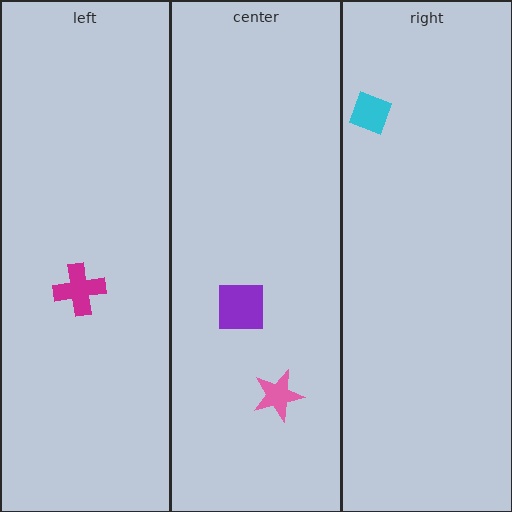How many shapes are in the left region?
1.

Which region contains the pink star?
The center region.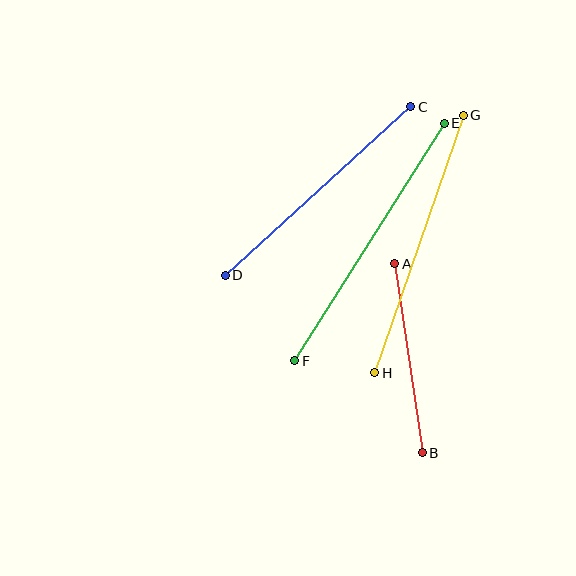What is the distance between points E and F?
The distance is approximately 280 pixels.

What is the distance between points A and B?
The distance is approximately 191 pixels.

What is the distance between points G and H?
The distance is approximately 272 pixels.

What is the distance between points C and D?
The distance is approximately 251 pixels.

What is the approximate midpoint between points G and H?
The midpoint is at approximately (419, 244) pixels.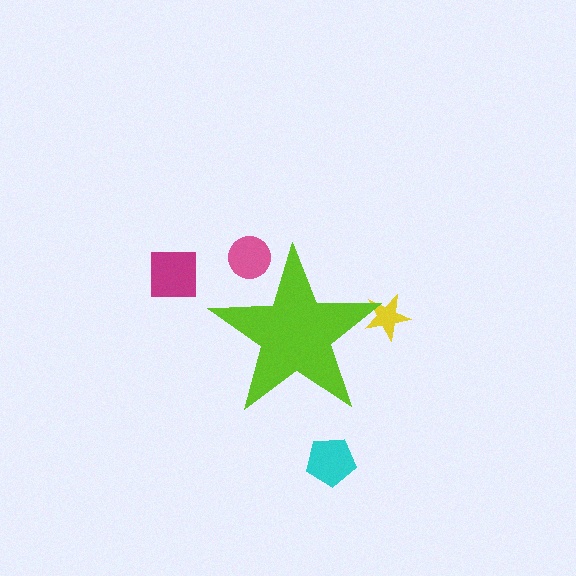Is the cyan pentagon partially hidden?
No, the cyan pentagon is fully visible.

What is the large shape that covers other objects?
A lime star.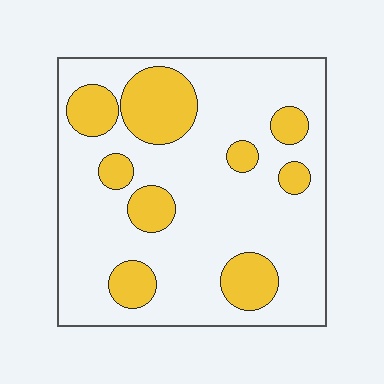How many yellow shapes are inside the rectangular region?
9.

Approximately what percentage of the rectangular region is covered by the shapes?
Approximately 25%.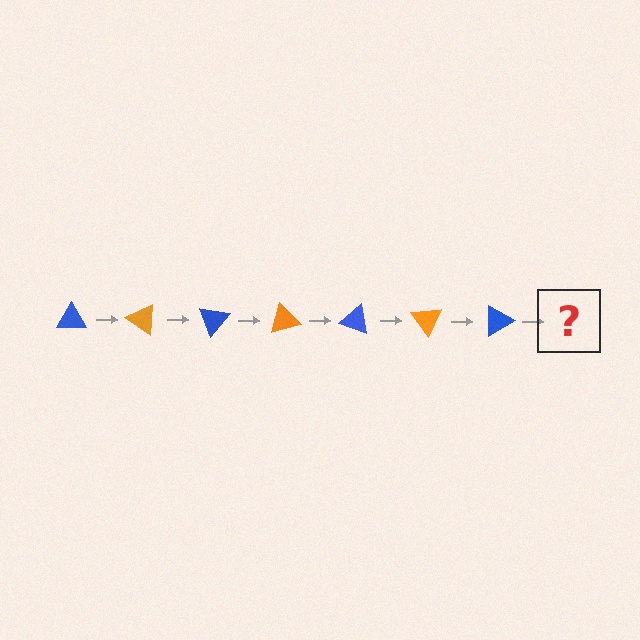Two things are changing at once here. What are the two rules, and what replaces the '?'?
The two rules are that it rotates 35 degrees each step and the color cycles through blue and orange. The '?' should be an orange triangle, rotated 245 degrees from the start.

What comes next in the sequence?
The next element should be an orange triangle, rotated 245 degrees from the start.